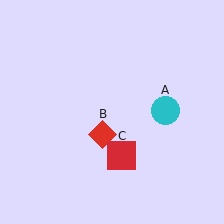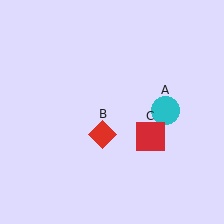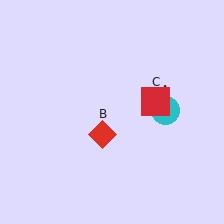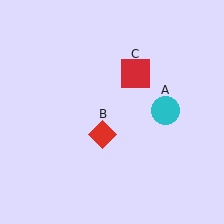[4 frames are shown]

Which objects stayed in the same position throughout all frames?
Cyan circle (object A) and red diamond (object B) remained stationary.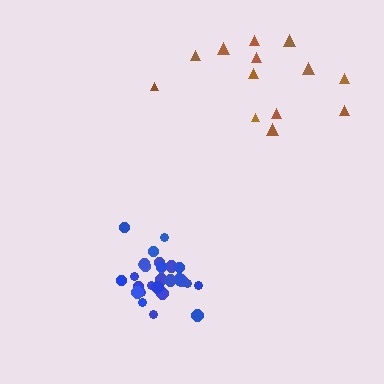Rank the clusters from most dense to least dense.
blue, brown.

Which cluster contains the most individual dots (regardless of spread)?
Blue (28).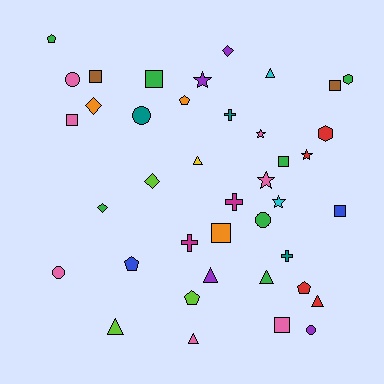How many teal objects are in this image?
There are 3 teal objects.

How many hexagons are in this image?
There are 2 hexagons.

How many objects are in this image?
There are 40 objects.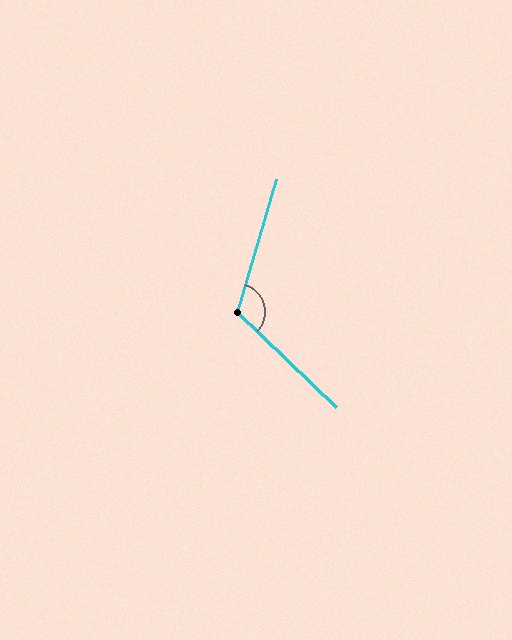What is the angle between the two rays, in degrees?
Approximately 117 degrees.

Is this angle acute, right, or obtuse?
It is obtuse.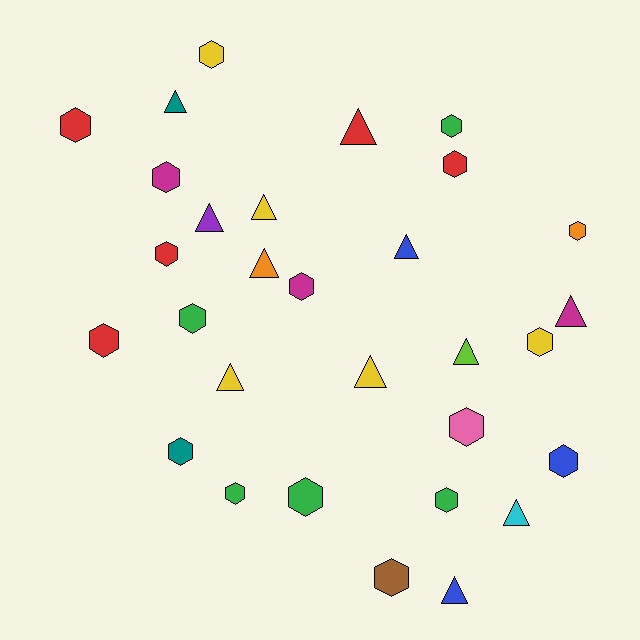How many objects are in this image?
There are 30 objects.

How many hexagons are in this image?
There are 18 hexagons.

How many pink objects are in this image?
There is 1 pink object.